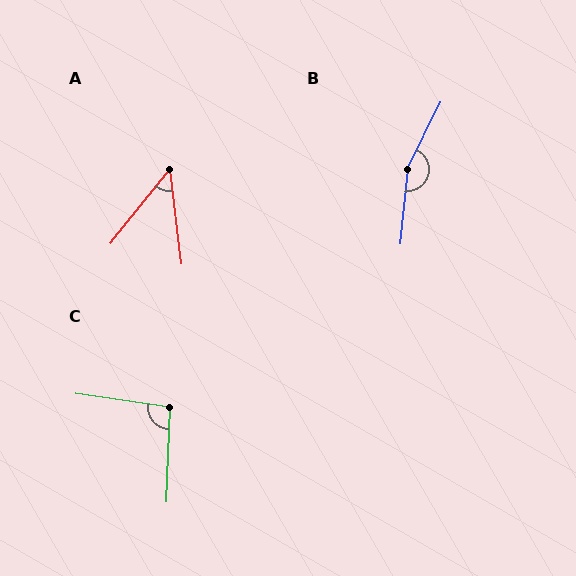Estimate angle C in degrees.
Approximately 96 degrees.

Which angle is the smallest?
A, at approximately 46 degrees.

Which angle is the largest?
B, at approximately 159 degrees.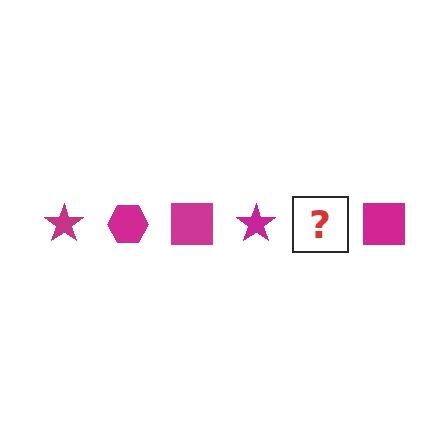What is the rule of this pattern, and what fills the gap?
The rule is that the pattern cycles through star, hexagon, square shapes in magenta. The gap should be filled with a magenta hexagon.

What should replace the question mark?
The question mark should be replaced with a magenta hexagon.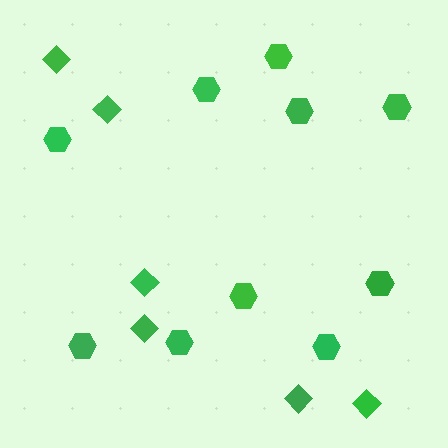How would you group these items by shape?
There are 2 groups: one group of hexagons (10) and one group of diamonds (6).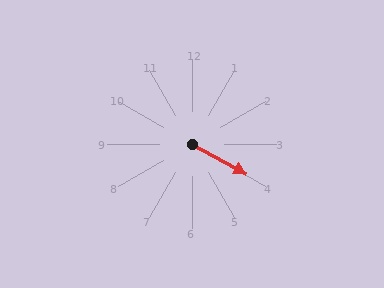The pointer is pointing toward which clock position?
Roughly 4 o'clock.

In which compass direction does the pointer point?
Southeast.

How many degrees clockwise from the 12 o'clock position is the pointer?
Approximately 119 degrees.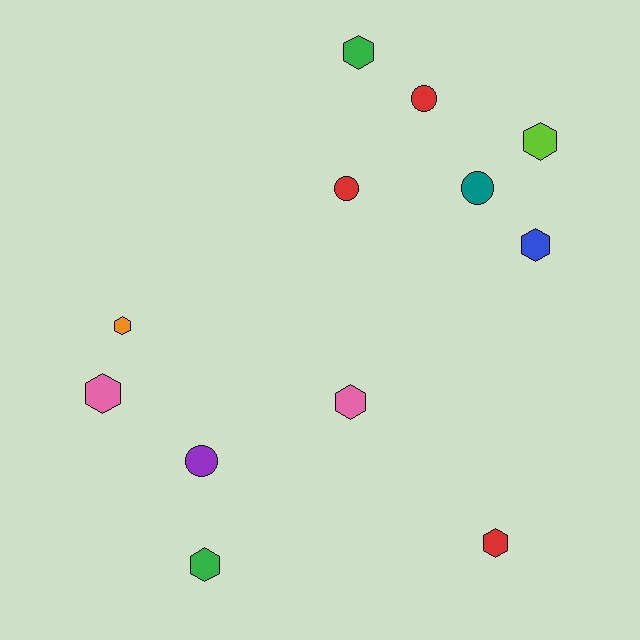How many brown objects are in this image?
There are no brown objects.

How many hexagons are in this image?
There are 8 hexagons.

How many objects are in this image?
There are 12 objects.